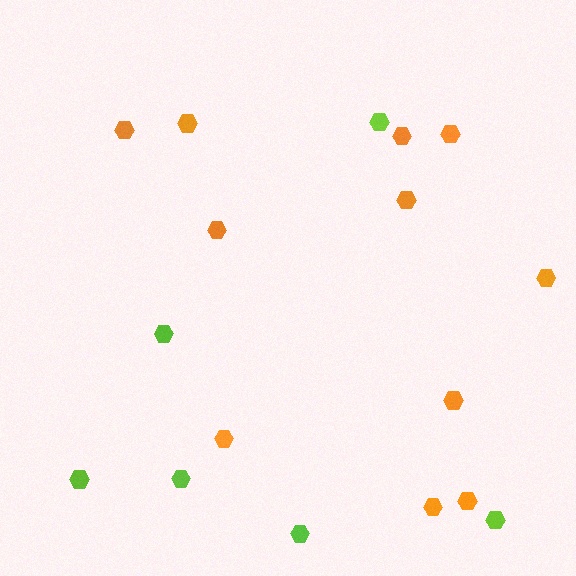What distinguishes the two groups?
There are 2 groups: one group of orange hexagons (11) and one group of lime hexagons (6).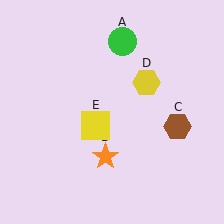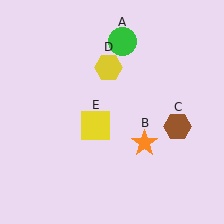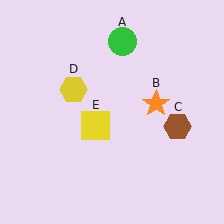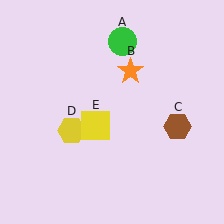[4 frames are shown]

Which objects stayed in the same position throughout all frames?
Green circle (object A) and brown hexagon (object C) and yellow square (object E) remained stationary.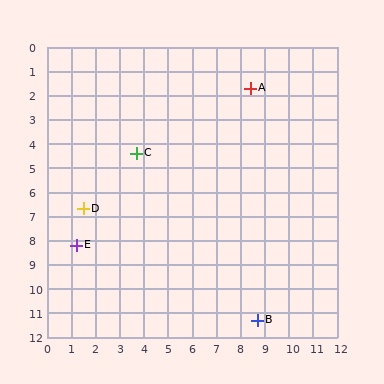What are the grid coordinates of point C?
Point C is at approximately (3.7, 4.4).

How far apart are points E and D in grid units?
Points E and D are about 1.5 grid units apart.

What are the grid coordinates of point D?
Point D is at approximately (1.5, 6.7).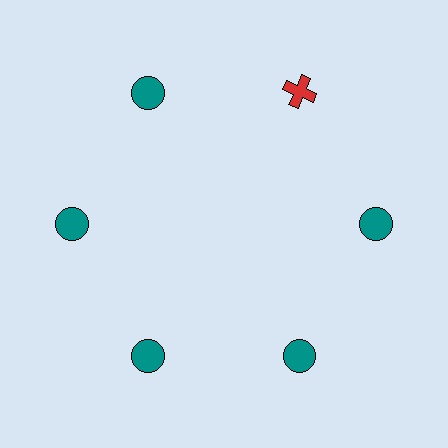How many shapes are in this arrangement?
There are 6 shapes arranged in a ring pattern.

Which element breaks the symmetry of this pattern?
The red cross at roughly the 1 o'clock position breaks the symmetry. All other shapes are teal circles.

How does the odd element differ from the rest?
It differs in both color (red instead of teal) and shape (cross instead of circle).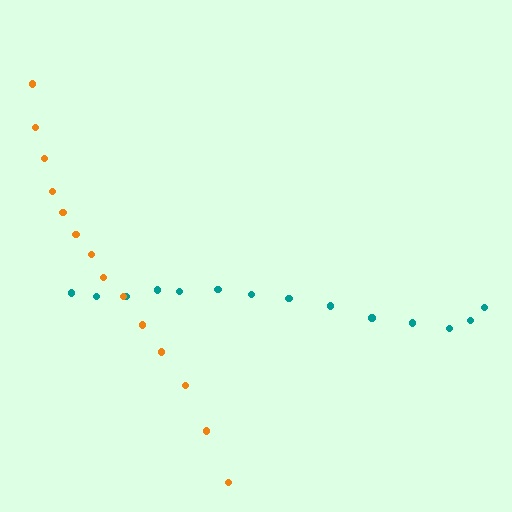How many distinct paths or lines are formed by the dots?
There are 2 distinct paths.